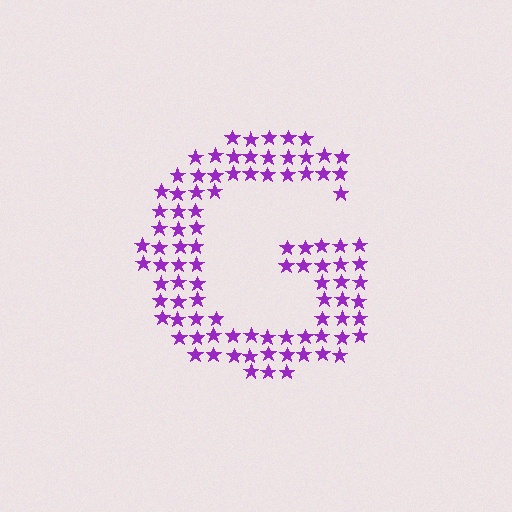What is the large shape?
The large shape is the letter G.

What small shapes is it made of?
It is made of small stars.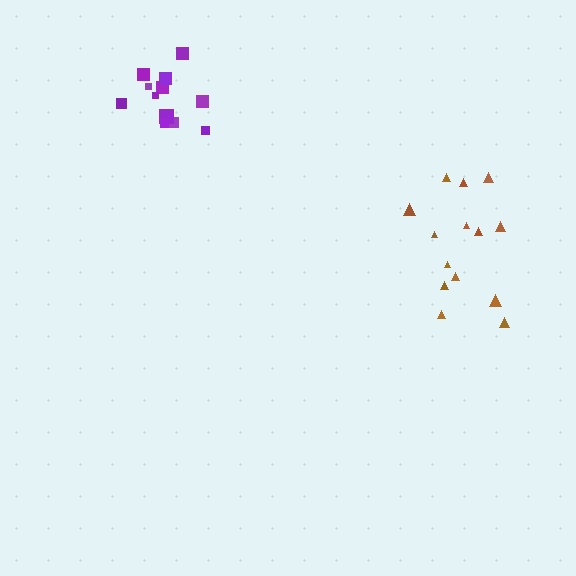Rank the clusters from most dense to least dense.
purple, brown.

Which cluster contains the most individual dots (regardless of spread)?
Brown (14).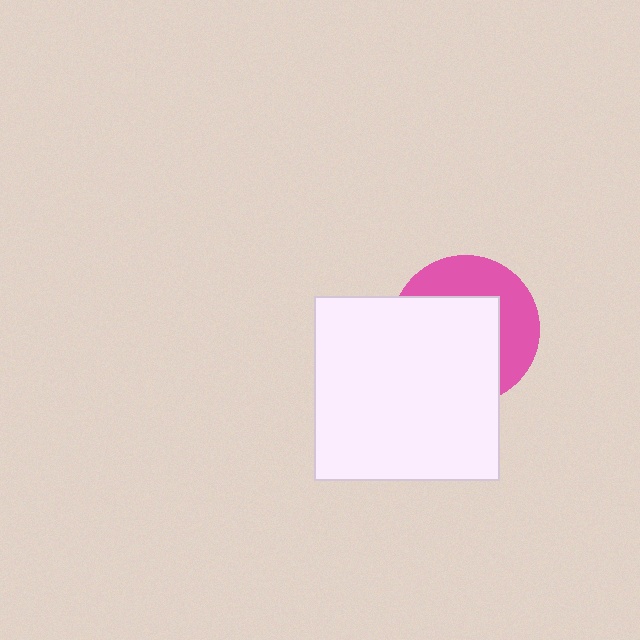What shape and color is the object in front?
The object in front is a white square.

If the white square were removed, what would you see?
You would see the complete pink circle.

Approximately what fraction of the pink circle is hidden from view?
Roughly 60% of the pink circle is hidden behind the white square.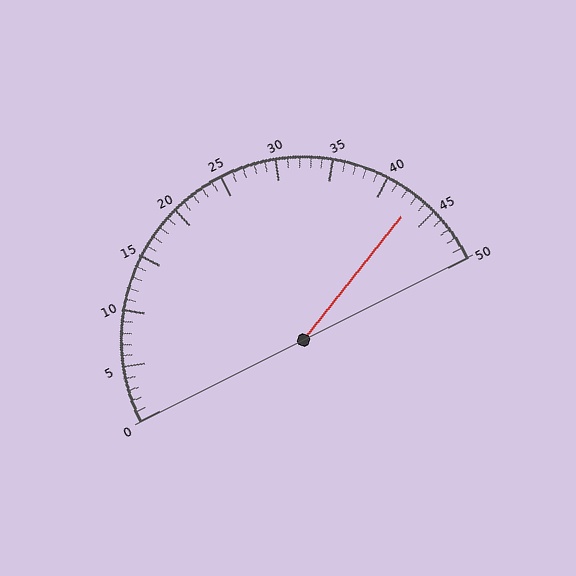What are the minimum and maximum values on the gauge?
The gauge ranges from 0 to 50.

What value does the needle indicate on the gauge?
The needle indicates approximately 43.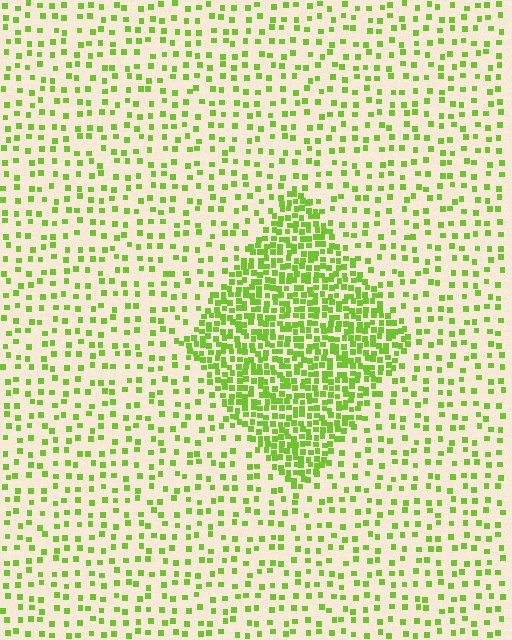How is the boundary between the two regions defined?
The boundary is defined by a change in element density (approximately 2.9x ratio). All elements are the same color, size, and shape.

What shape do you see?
I see a diamond.